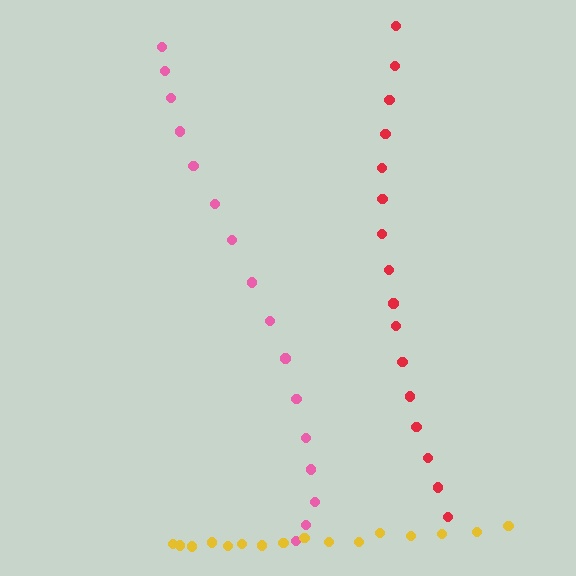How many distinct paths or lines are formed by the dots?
There are 3 distinct paths.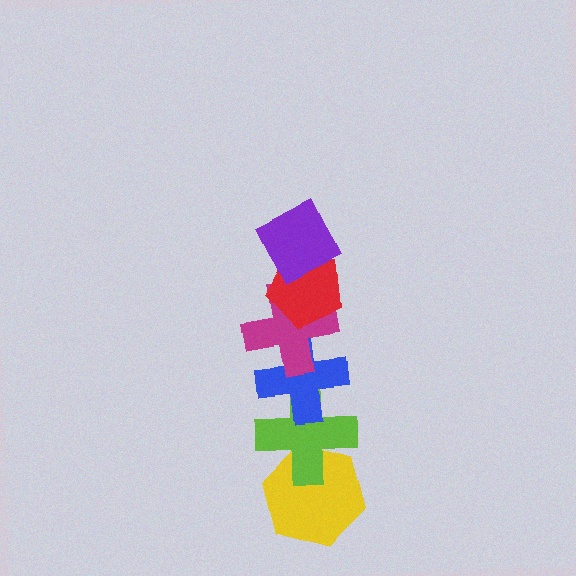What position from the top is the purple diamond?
The purple diamond is 1st from the top.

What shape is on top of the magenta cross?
The red pentagon is on top of the magenta cross.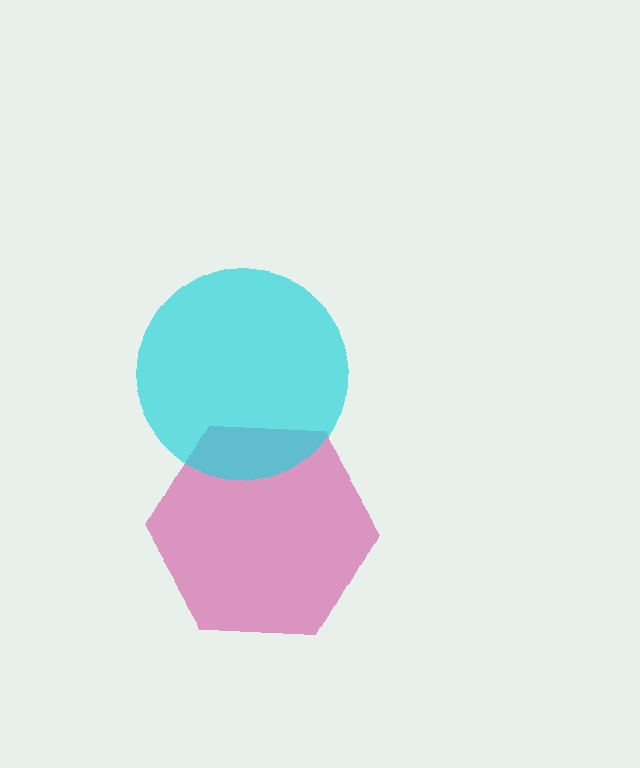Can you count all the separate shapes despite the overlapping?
Yes, there are 2 separate shapes.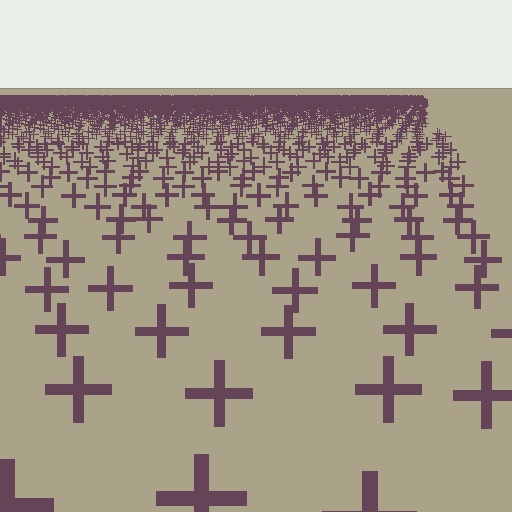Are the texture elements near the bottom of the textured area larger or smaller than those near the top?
Larger. Near the bottom, elements are closer to the viewer and appear at a bigger on-screen size.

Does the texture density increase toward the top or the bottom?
Density increases toward the top.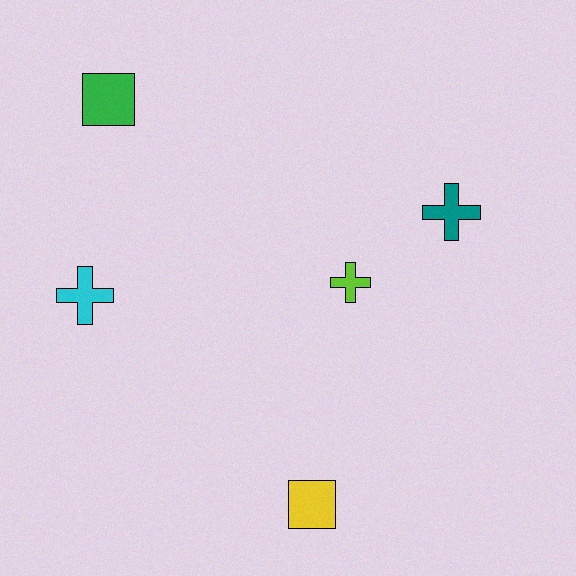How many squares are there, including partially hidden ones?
There are 2 squares.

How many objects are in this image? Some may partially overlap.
There are 5 objects.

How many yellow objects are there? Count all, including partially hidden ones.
There is 1 yellow object.